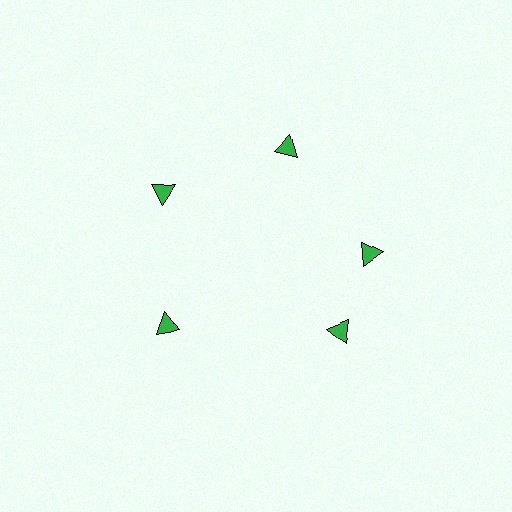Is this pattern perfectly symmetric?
No. The 5 green triangles are arranged in a ring, but one element near the 5 o'clock position is rotated out of alignment along the ring, breaking the 5-fold rotational symmetry.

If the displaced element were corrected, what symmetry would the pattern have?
It would have 5-fold rotational symmetry — the pattern would map onto itself every 72 degrees.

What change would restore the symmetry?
The symmetry would be restored by rotating it back into even spacing with its neighbors so that all 5 triangles sit at equal angles and equal distance from the center.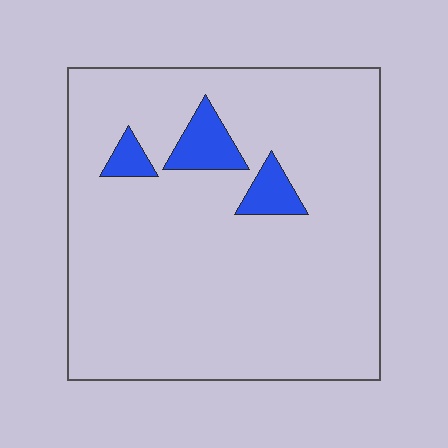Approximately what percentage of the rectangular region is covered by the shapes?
Approximately 10%.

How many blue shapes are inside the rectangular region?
3.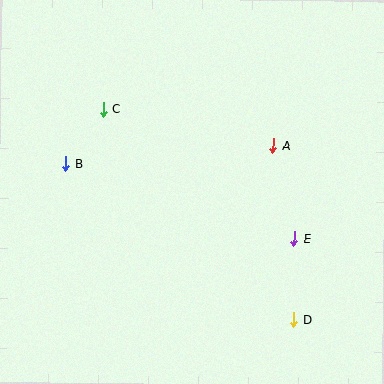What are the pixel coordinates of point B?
Point B is at (66, 163).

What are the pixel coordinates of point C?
Point C is at (103, 109).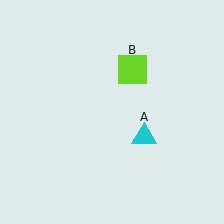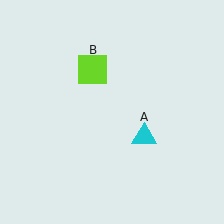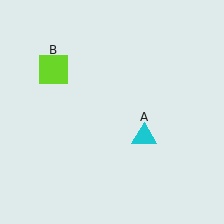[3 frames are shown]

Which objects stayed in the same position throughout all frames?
Cyan triangle (object A) remained stationary.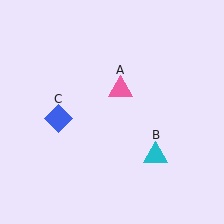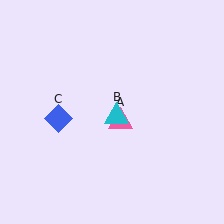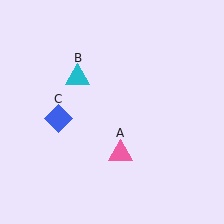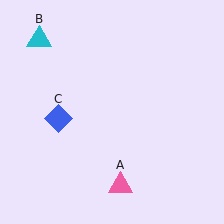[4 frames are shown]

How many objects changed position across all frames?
2 objects changed position: pink triangle (object A), cyan triangle (object B).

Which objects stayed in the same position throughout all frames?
Blue diamond (object C) remained stationary.